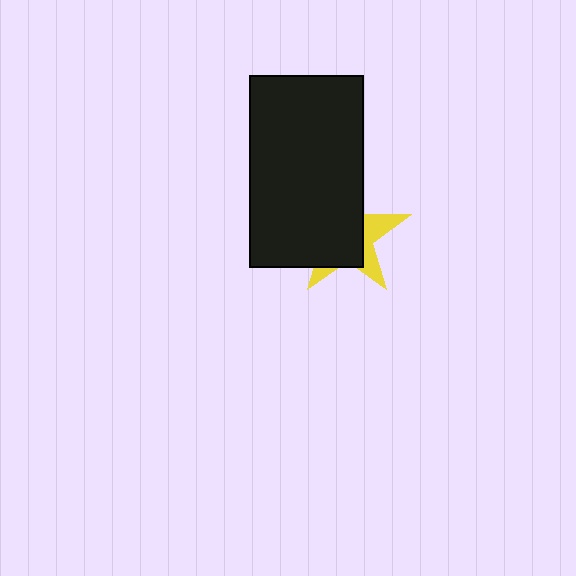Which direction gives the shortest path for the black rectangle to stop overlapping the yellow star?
Moving left gives the shortest separation.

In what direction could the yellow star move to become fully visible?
The yellow star could move right. That would shift it out from behind the black rectangle entirely.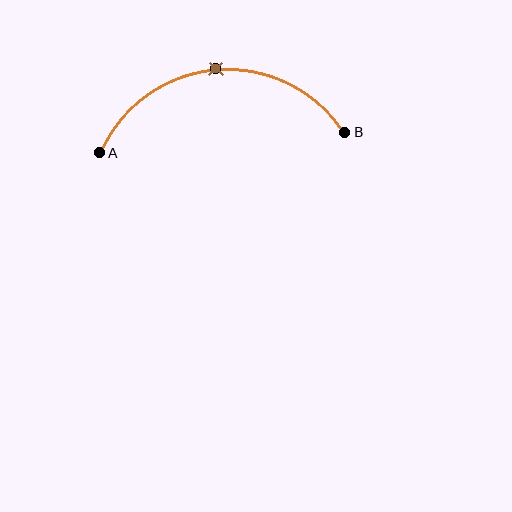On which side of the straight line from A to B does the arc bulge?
The arc bulges above the straight line connecting A and B.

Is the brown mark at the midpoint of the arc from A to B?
Yes. The brown mark lies on the arc at equal arc-length from both A and B — it is the arc midpoint.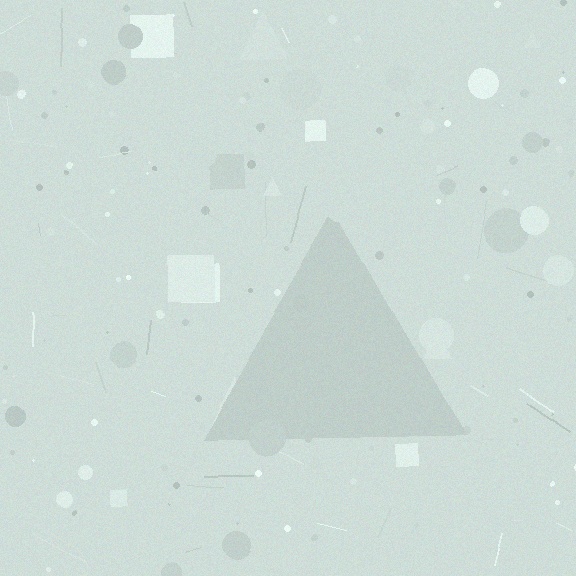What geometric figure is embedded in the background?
A triangle is embedded in the background.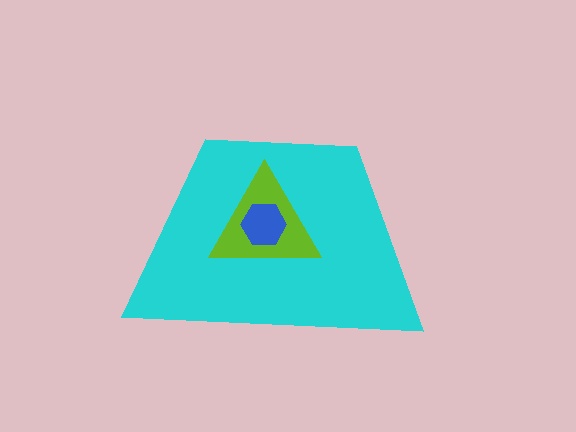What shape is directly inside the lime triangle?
The blue hexagon.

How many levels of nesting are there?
3.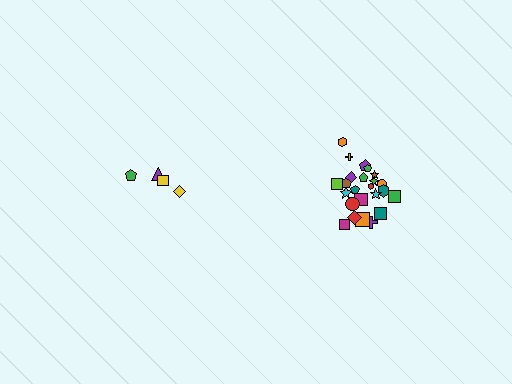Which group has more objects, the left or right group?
The right group.